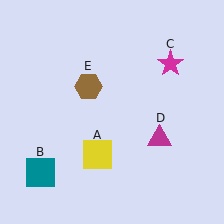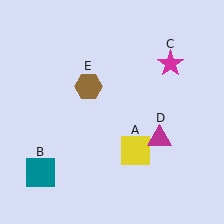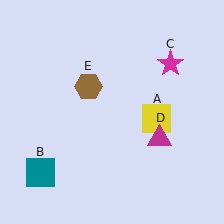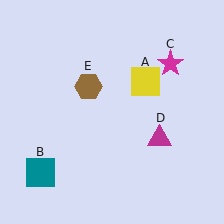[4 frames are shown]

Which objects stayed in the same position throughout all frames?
Teal square (object B) and magenta star (object C) and magenta triangle (object D) and brown hexagon (object E) remained stationary.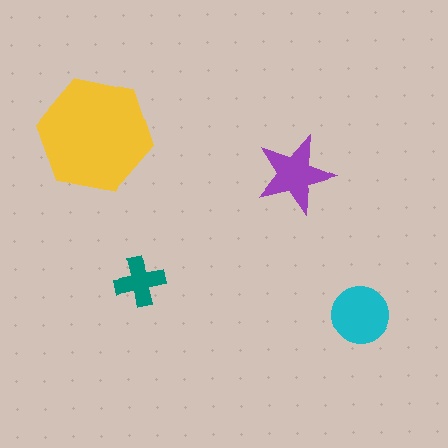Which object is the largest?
The yellow hexagon.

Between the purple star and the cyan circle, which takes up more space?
The cyan circle.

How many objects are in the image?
There are 4 objects in the image.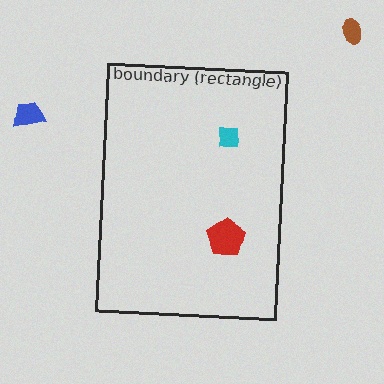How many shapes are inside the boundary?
2 inside, 2 outside.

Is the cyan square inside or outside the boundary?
Inside.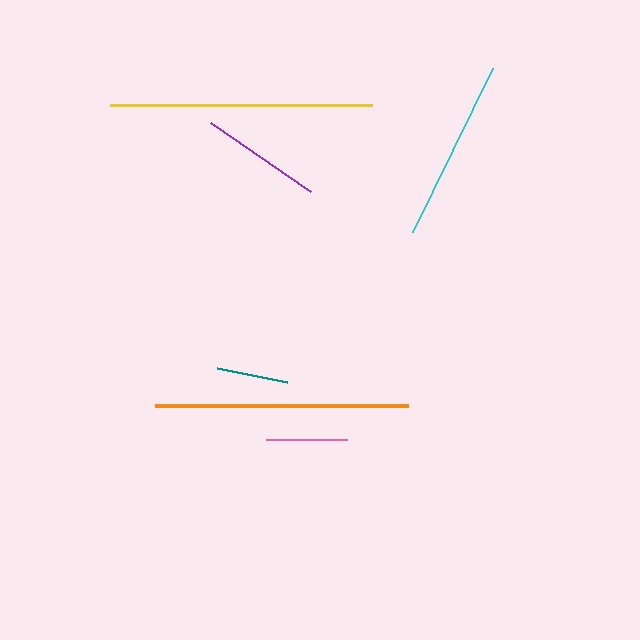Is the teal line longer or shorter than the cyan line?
The cyan line is longer than the teal line.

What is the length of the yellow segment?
The yellow segment is approximately 263 pixels long.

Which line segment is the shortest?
The teal line is the shortest at approximately 72 pixels.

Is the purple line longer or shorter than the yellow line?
The yellow line is longer than the purple line.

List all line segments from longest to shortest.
From longest to shortest: yellow, orange, cyan, purple, pink, teal.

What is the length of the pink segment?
The pink segment is approximately 81 pixels long.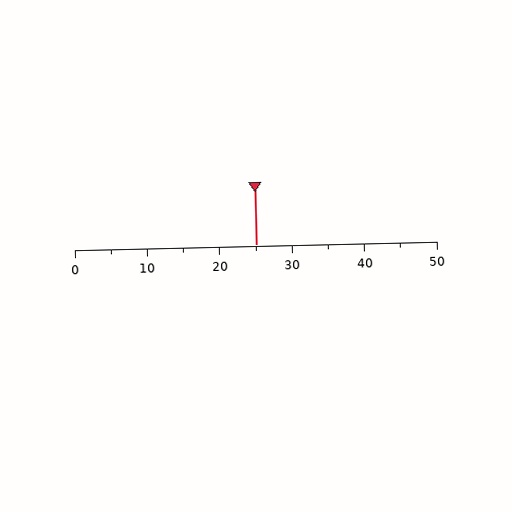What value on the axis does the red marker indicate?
The marker indicates approximately 25.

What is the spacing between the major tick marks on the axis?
The major ticks are spaced 10 apart.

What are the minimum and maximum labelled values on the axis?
The axis runs from 0 to 50.